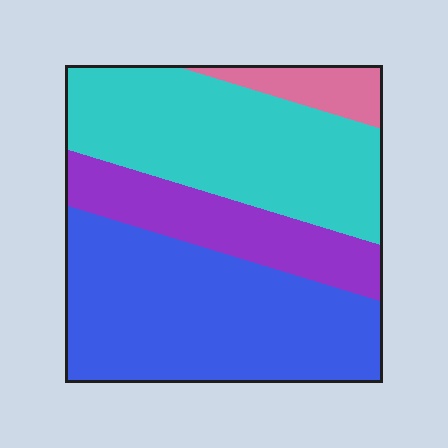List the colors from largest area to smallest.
From largest to smallest: blue, cyan, purple, pink.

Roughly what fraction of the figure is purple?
Purple takes up about one sixth (1/6) of the figure.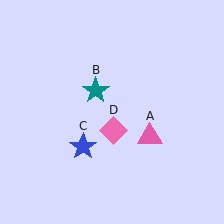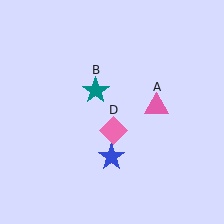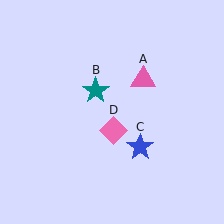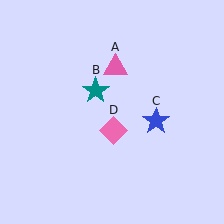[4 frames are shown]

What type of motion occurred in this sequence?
The pink triangle (object A), blue star (object C) rotated counterclockwise around the center of the scene.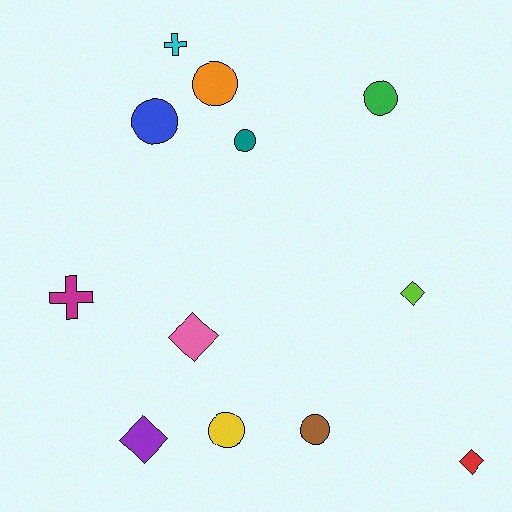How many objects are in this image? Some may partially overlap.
There are 12 objects.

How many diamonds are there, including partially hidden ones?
There are 4 diamonds.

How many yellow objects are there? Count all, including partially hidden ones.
There is 1 yellow object.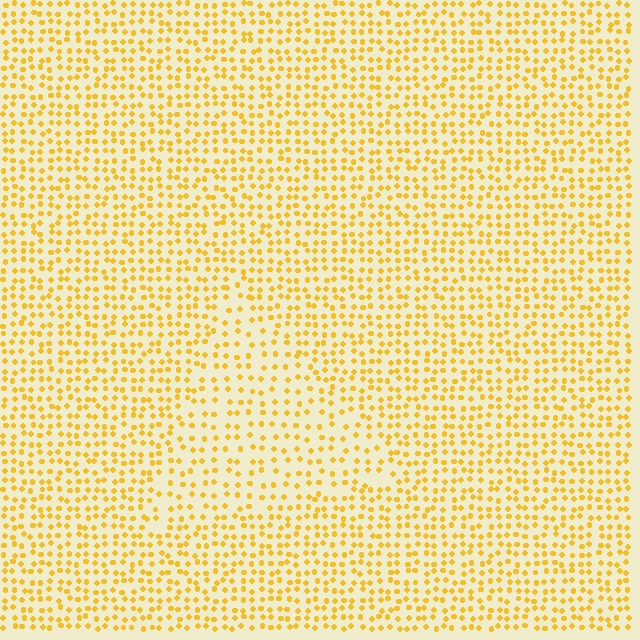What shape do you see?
I see a triangle.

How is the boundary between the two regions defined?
The boundary is defined by a change in element density (approximately 1.6x ratio). All elements are the same color, size, and shape.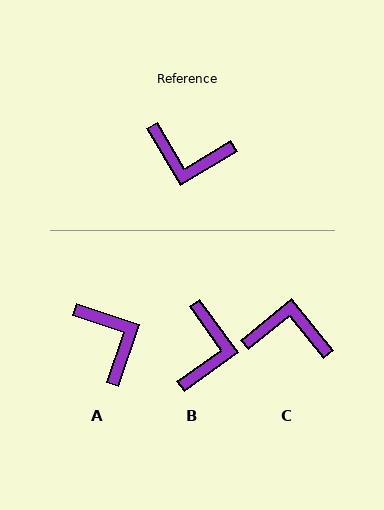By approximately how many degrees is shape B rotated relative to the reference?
Approximately 95 degrees counter-clockwise.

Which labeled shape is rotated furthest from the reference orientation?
C, about 172 degrees away.